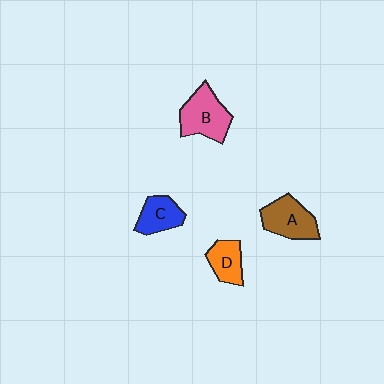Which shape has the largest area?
Shape B (pink).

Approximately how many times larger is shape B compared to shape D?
Approximately 1.6 times.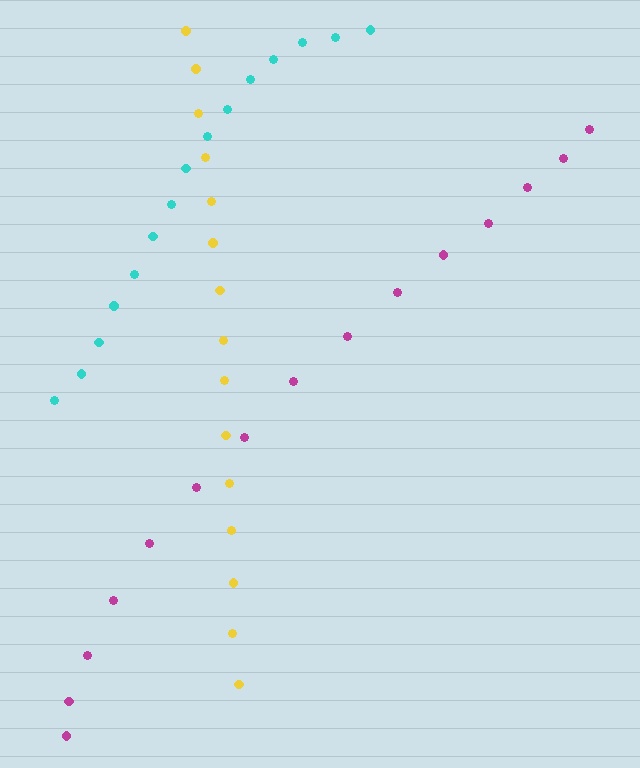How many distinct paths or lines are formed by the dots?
There are 3 distinct paths.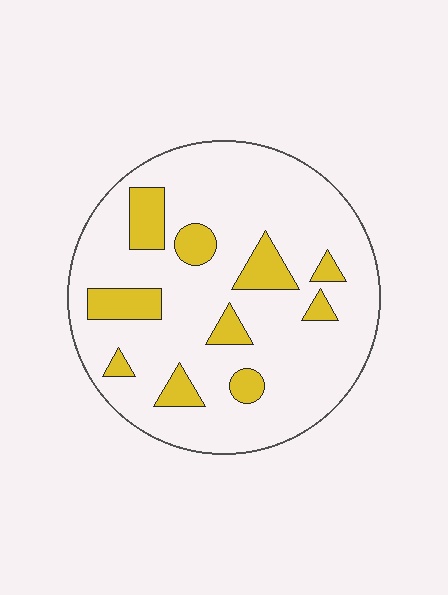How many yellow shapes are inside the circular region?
10.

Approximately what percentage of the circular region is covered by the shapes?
Approximately 15%.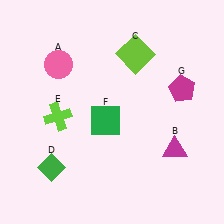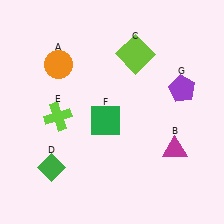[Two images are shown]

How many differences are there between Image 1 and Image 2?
There are 2 differences between the two images.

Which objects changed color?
A changed from pink to orange. G changed from magenta to purple.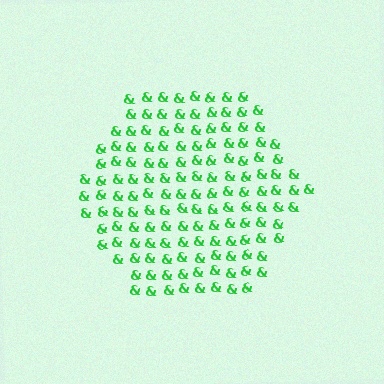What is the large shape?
The large shape is a hexagon.